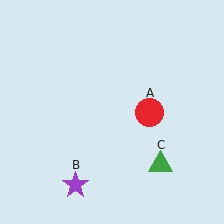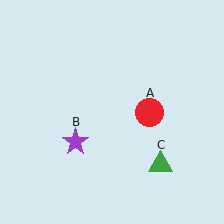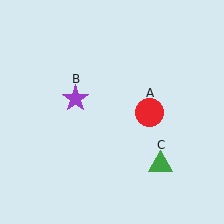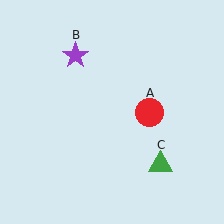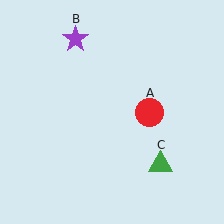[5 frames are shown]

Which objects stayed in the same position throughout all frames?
Red circle (object A) and green triangle (object C) remained stationary.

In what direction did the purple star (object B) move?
The purple star (object B) moved up.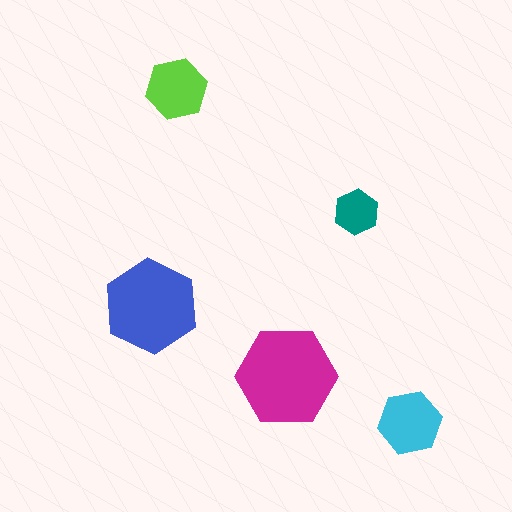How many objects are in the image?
There are 5 objects in the image.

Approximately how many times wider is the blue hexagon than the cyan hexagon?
About 1.5 times wider.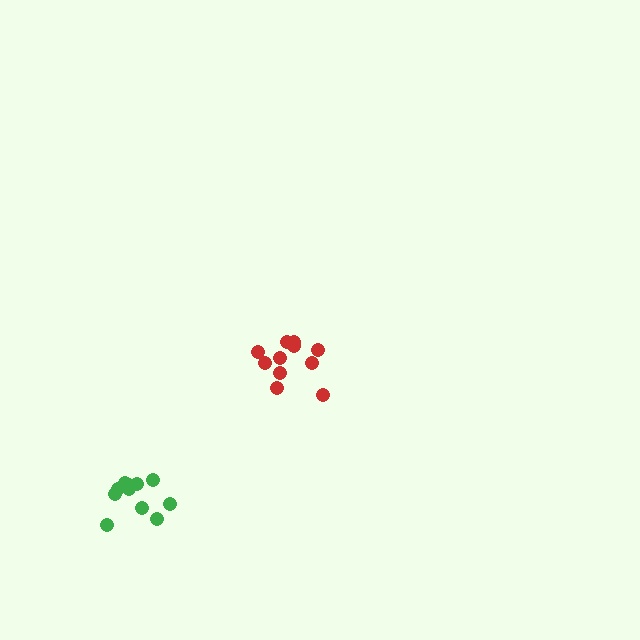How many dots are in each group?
Group 1: 11 dots, Group 2: 11 dots (22 total).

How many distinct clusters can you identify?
There are 2 distinct clusters.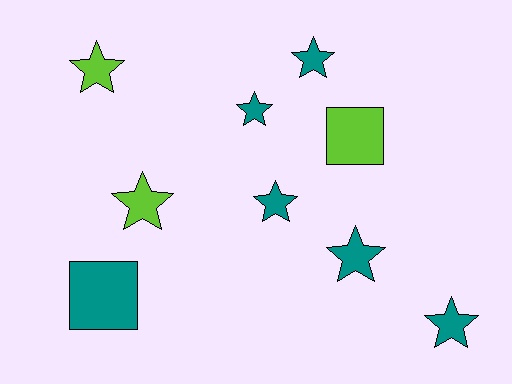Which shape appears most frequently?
Star, with 7 objects.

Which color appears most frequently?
Teal, with 6 objects.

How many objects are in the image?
There are 9 objects.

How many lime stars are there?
There are 2 lime stars.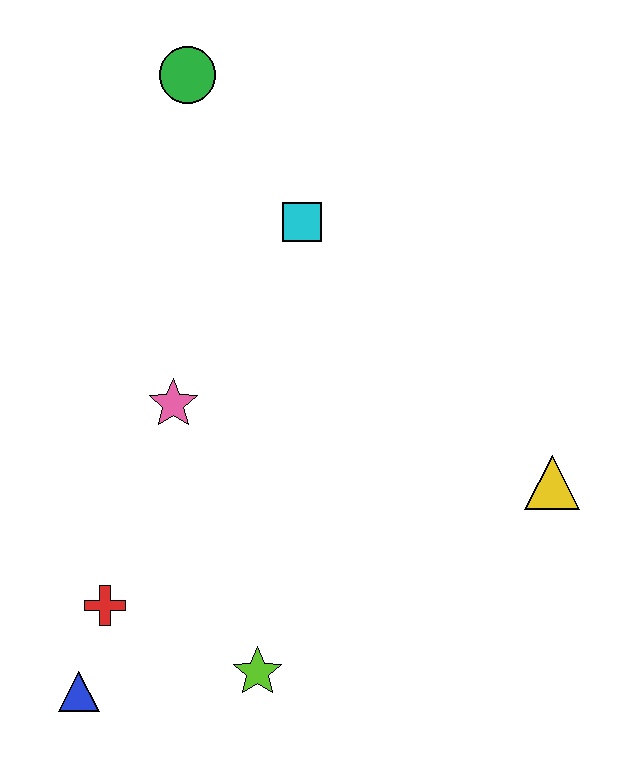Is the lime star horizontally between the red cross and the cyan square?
Yes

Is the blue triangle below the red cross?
Yes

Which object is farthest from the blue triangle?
The green circle is farthest from the blue triangle.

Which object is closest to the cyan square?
The green circle is closest to the cyan square.